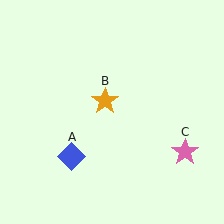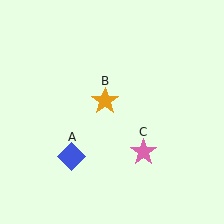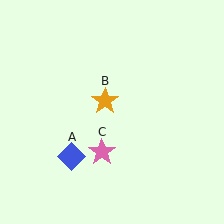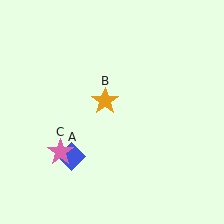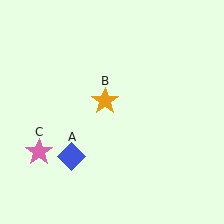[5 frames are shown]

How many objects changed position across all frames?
1 object changed position: pink star (object C).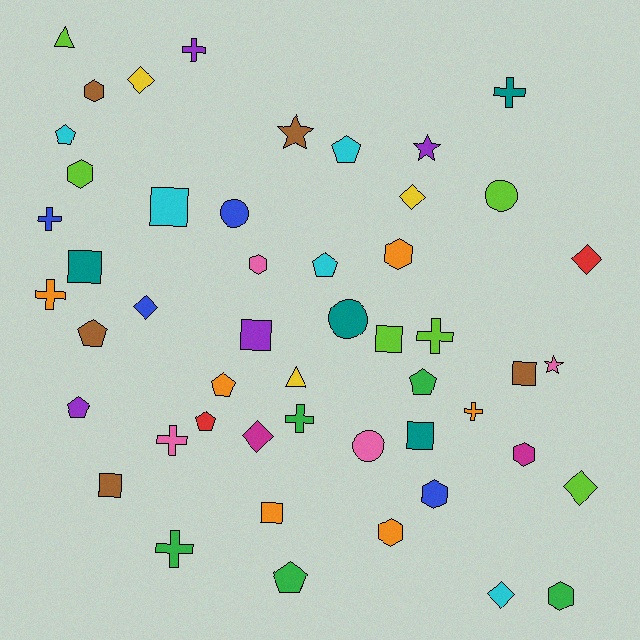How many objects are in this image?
There are 50 objects.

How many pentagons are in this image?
There are 9 pentagons.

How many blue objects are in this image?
There are 4 blue objects.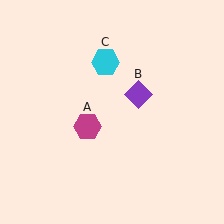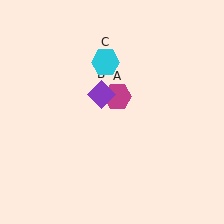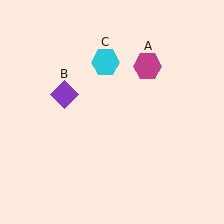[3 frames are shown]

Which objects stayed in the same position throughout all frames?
Cyan hexagon (object C) remained stationary.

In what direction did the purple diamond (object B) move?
The purple diamond (object B) moved left.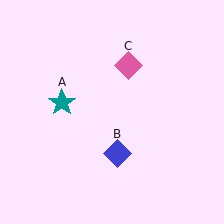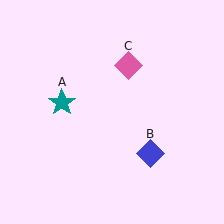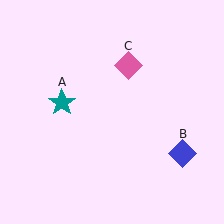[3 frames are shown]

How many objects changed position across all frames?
1 object changed position: blue diamond (object B).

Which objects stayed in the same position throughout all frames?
Teal star (object A) and pink diamond (object C) remained stationary.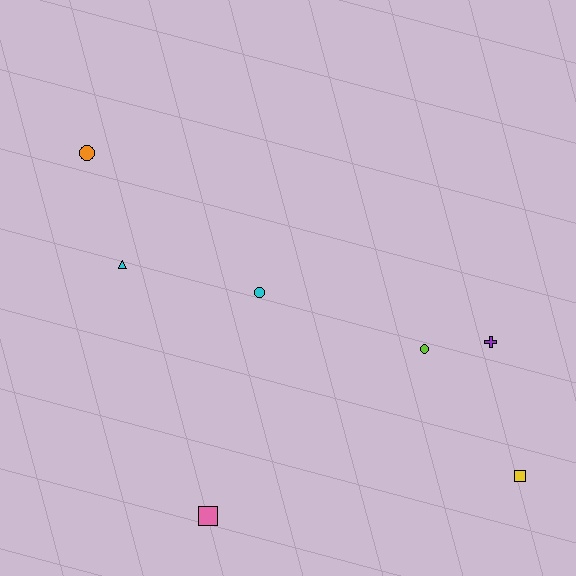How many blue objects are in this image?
There are no blue objects.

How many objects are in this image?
There are 7 objects.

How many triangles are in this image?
There is 1 triangle.